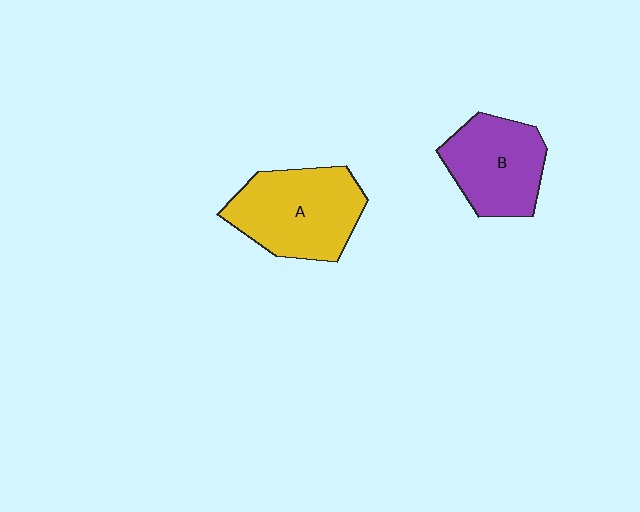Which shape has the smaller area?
Shape B (purple).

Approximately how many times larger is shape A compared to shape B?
Approximately 1.2 times.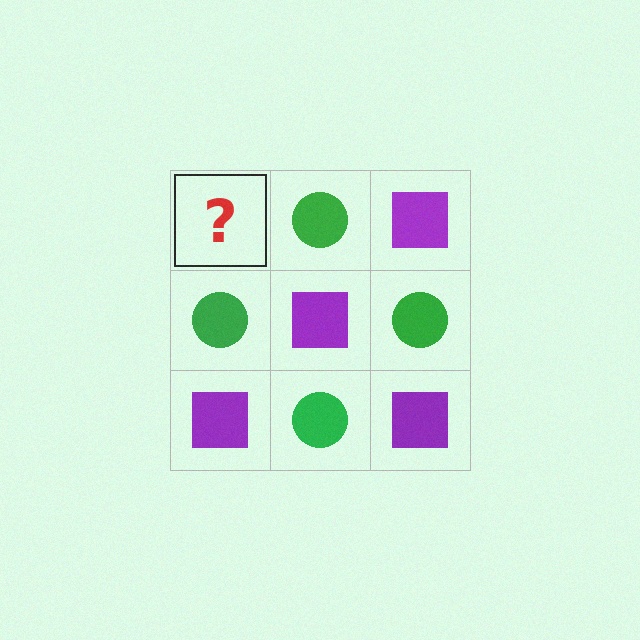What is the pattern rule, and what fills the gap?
The rule is that it alternates purple square and green circle in a checkerboard pattern. The gap should be filled with a purple square.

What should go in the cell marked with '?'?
The missing cell should contain a purple square.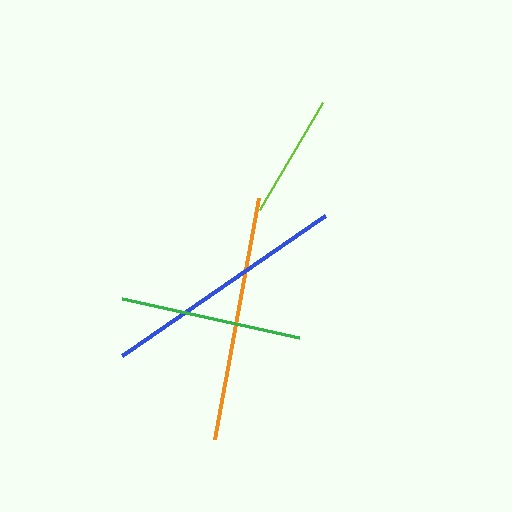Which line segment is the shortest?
The lime line is the shortest at approximately 123 pixels.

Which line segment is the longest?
The blue line is the longest at approximately 247 pixels.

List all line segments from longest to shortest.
From longest to shortest: blue, orange, green, lime.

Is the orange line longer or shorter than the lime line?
The orange line is longer than the lime line.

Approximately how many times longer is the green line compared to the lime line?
The green line is approximately 1.5 times the length of the lime line.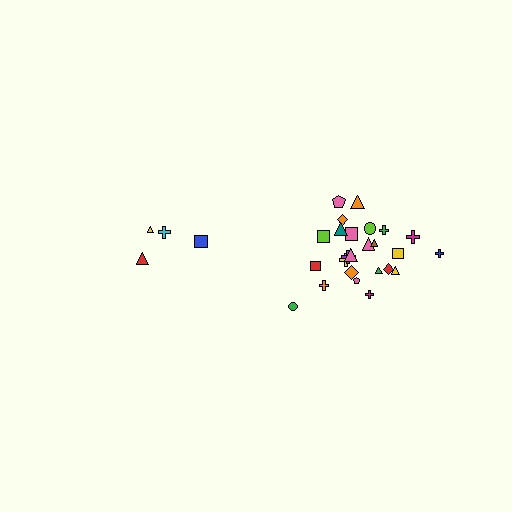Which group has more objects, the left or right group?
The right group.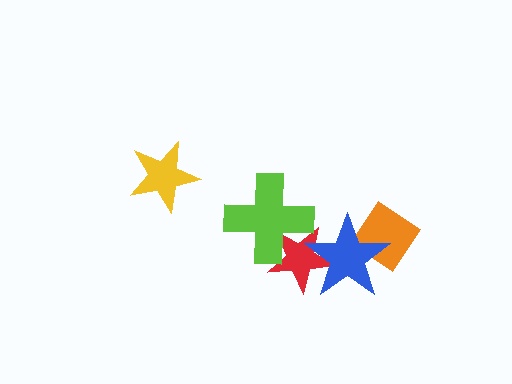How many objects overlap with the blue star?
2 objects overlap with the blue star.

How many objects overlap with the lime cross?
1 object overlaps with the lime cross.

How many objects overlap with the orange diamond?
1 object overlaps with the orange diamond.